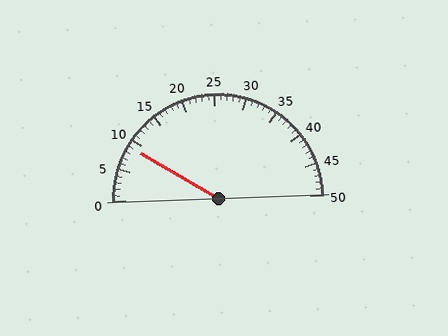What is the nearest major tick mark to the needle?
The nearest major tick mark is 10.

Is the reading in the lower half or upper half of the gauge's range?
The reading is in the lower half of the range (0 to 50).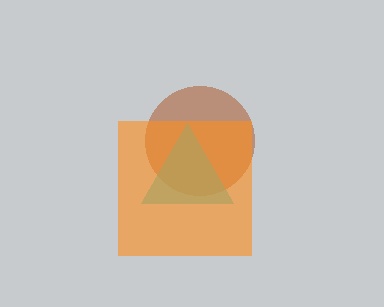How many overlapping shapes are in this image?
There are 3 overlapping shapes in the image.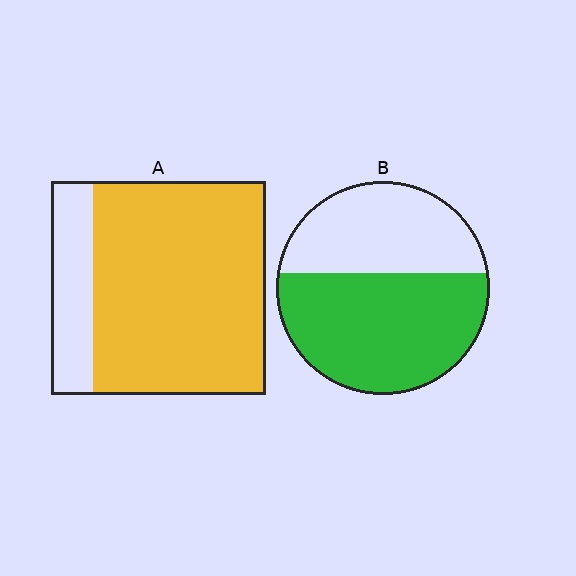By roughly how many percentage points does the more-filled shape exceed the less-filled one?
By roughly 20 percentage points (A over B).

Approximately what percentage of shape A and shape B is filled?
A is approximately 80% and B is approximately 60%.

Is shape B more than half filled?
Yes.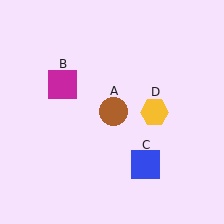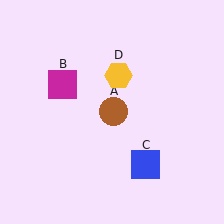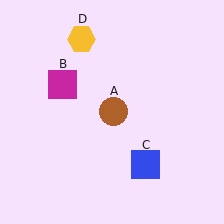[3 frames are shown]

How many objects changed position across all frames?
1 object changed position: yellow hexagon (object D).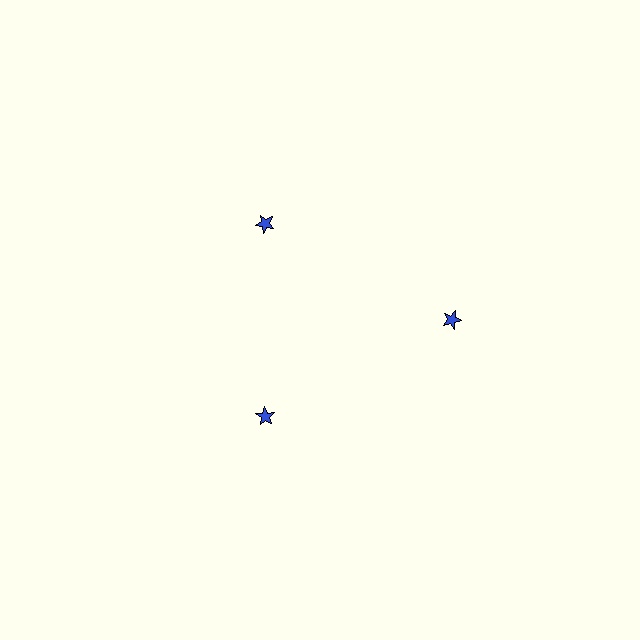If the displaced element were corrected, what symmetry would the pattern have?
It would have 3-fold rotational symmetry — the pattern would map onto itself every 120 degrees.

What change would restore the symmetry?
The symmetry would be restored by moving it inward, back onto the ring so that all 3 stars sit at equal angles and equal distance from the center.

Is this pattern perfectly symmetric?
No. The 3 blue stars are arranged in a ring, but one element near the 3 o'clock position is pushed outward from the center, breaking the 3-fold rotational symmetry.